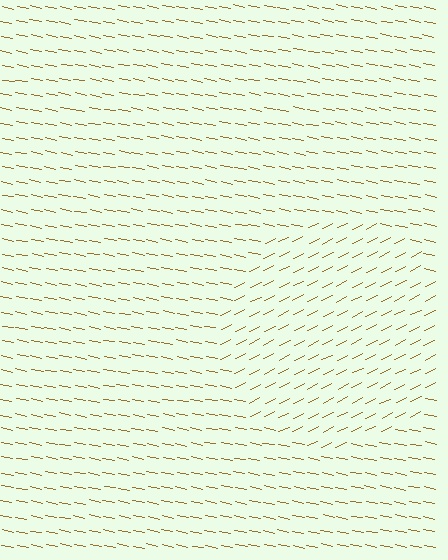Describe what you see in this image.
The image is filled with small brown line segments. A circle region in the image has lines oriented differently from the surrounding lines, creating a visible texture boundary.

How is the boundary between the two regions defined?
The boundary is defined purely by a change in line orientation (approximately 38 degrees difference). All lines are the same color and thickness.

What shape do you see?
I see a circle.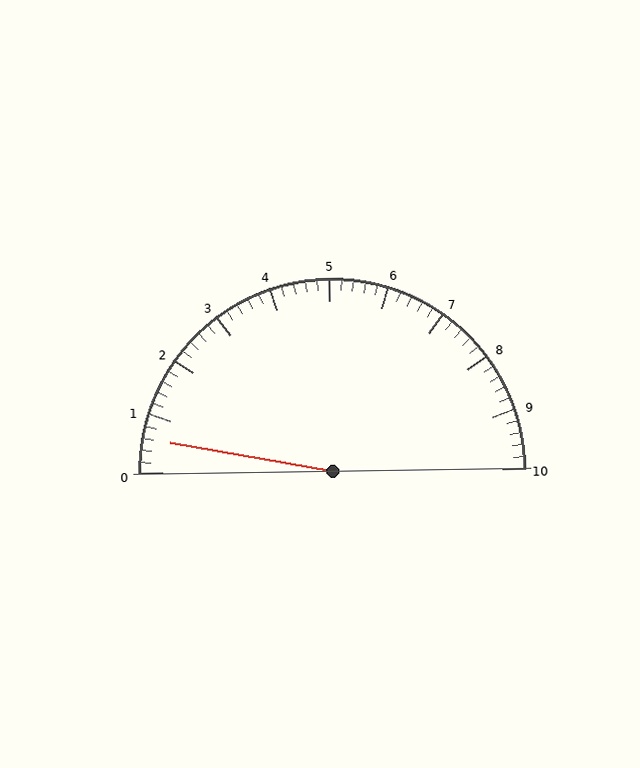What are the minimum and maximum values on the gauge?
The gauge ranges from 0 to 10.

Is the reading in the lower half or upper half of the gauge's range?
The reading is in the lower half of the range (0 to 10).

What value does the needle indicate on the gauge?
The needle indicates approximately 0.6.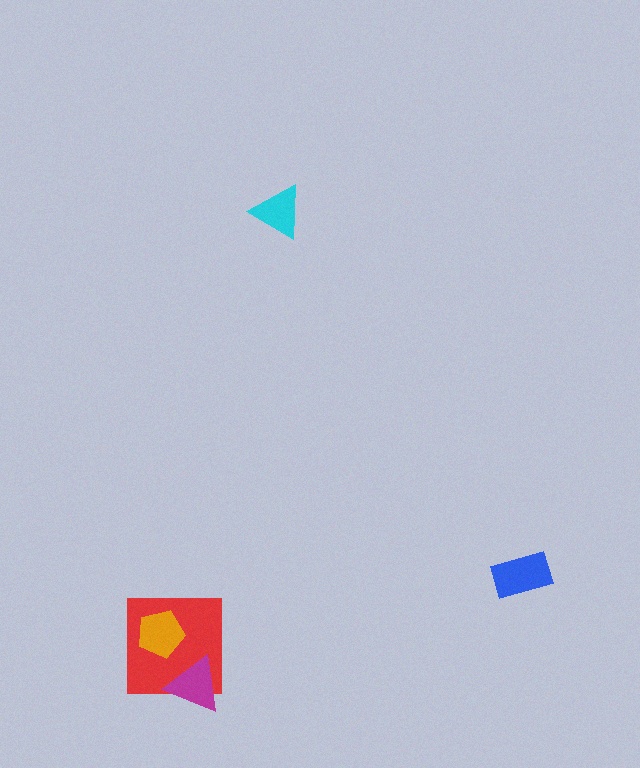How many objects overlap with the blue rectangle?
0 objects overlap with the blue rectangle.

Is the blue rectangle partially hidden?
No, no other shape covers it.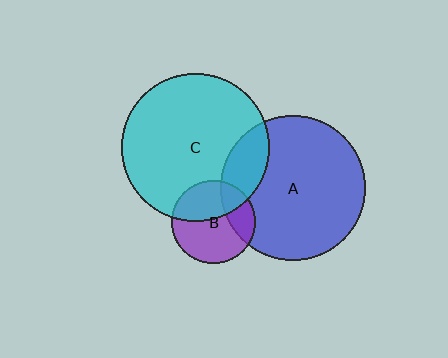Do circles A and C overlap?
Yes.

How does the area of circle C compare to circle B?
Approximately 3.2 times.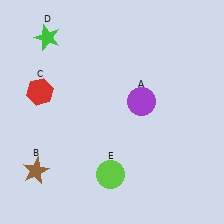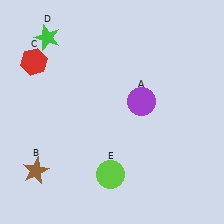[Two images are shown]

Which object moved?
The red hexagon (C) moved up.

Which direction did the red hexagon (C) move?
The red hexagon (C) moved up.